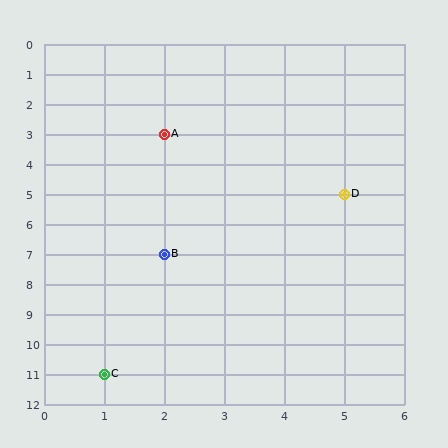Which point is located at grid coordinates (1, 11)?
Point C is at (1, 11).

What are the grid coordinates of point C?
Point C is at grid coordinates (1, 11).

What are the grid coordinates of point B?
Point B is at grid coordinates (2, 7).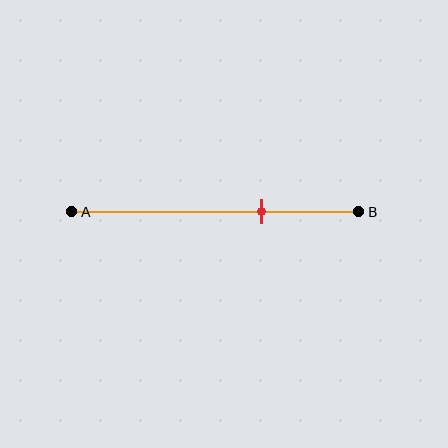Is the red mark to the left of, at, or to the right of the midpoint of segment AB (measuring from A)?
The red mark is to the right of the midpoint of segment AB.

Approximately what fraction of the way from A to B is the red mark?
The red mark is approximately 65% of the way from A to B.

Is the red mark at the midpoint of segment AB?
No, the mark is at about 65% from A, not at the 50% midpoint.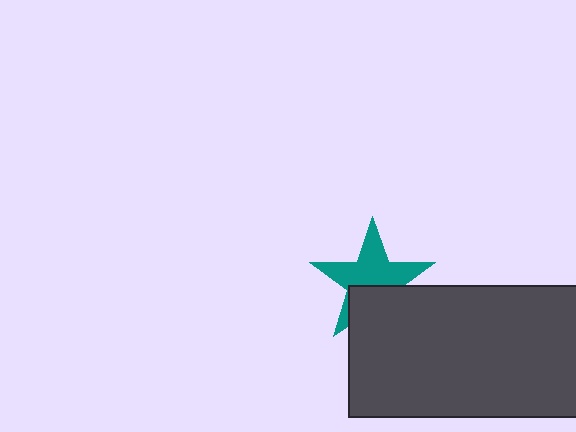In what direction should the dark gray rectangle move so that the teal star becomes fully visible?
The dark gray rectangle should move down. That is the shortest direction to clear the overlap and leave the teal star fully visible.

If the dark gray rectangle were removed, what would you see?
You would see the complete teal star.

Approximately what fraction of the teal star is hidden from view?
Roughly 37% of the teal star is hidden behind the dark gray rectangle.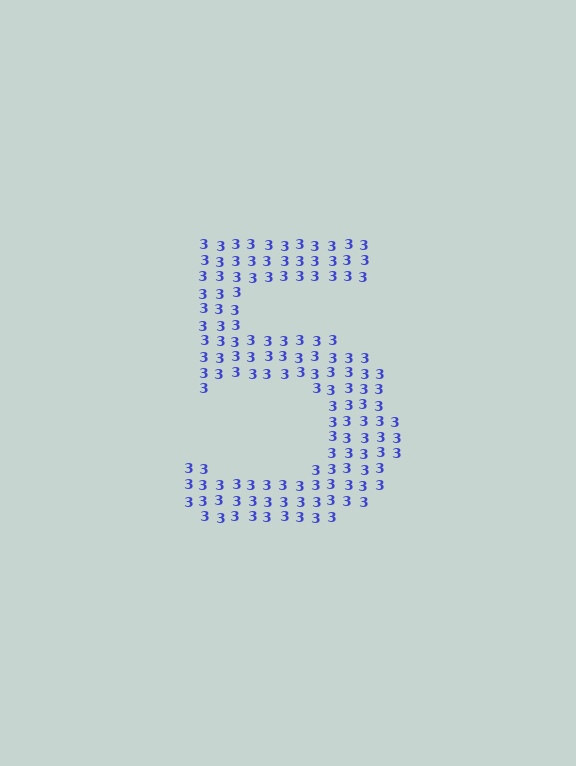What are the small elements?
The small elements are digit 3's.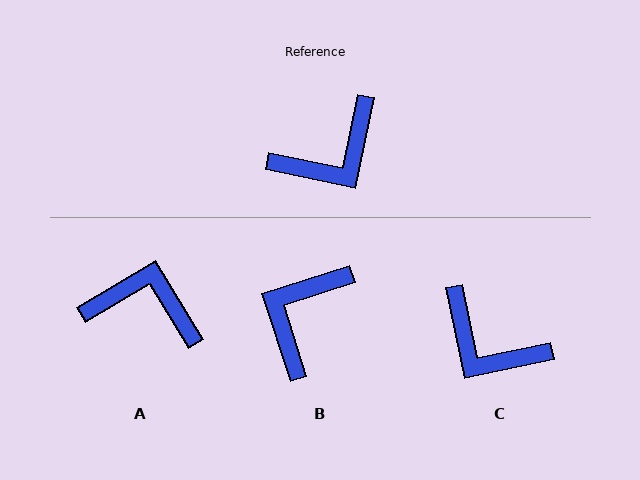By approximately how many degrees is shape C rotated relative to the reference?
Approximately 67 degrees clockwise.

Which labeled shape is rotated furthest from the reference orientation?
B, about 151 degrees away.